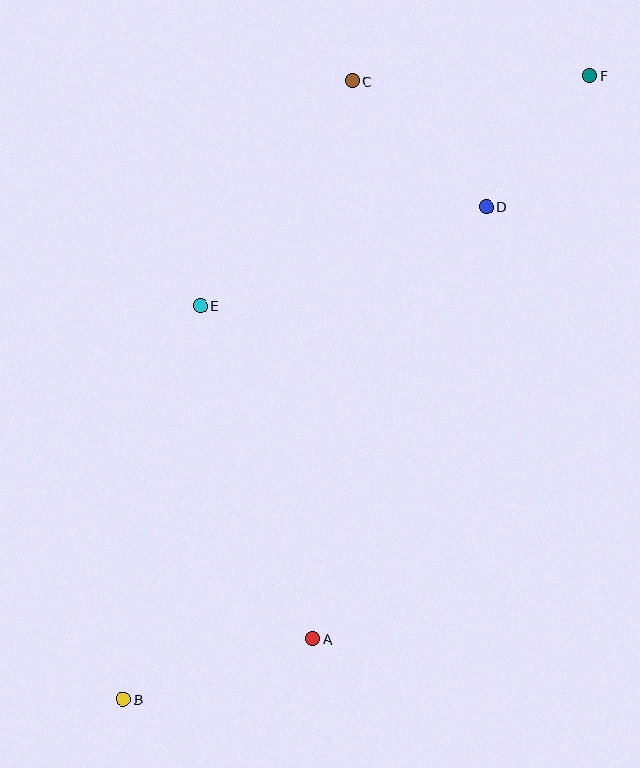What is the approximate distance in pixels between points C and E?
The distance between C and E is approximately 271 pixels.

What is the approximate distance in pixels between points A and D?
The distance between A and D is approximately 466 pixels.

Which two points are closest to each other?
Points D and F are closest to each other.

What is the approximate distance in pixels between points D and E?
The distance between D and E is approximately 303 pixels.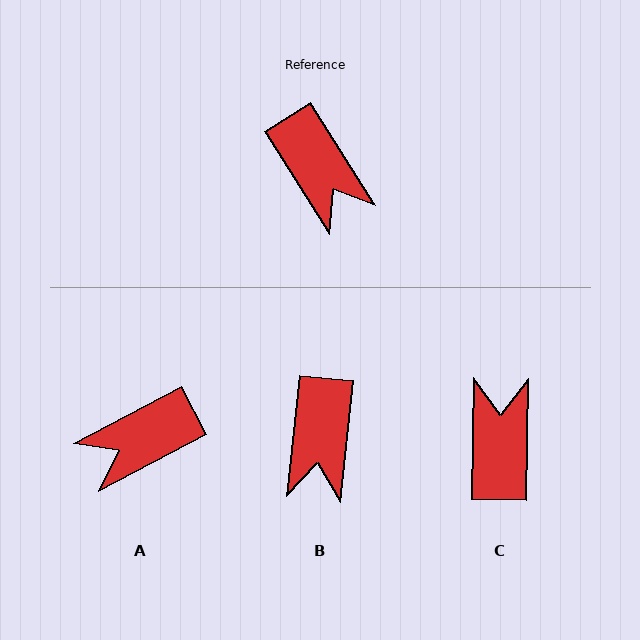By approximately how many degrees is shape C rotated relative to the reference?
Approximately 147 degrees counter-clockwise.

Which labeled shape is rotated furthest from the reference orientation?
C, about 147 degrees away.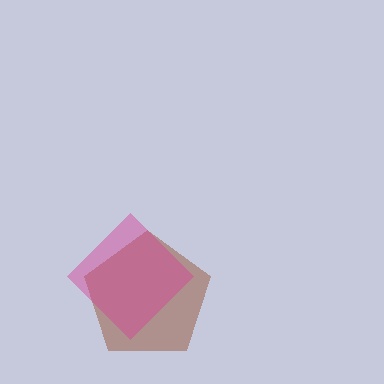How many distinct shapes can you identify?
There are 2 distinct shapes: a brown pentagon, a magenta diamond.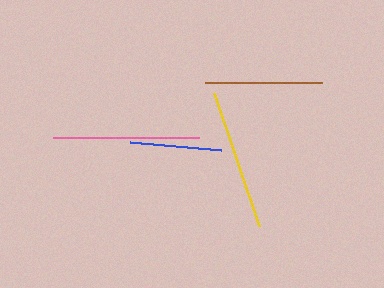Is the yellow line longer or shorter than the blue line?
The yellow line is longer than the blue line.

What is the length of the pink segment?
The pink segment is approximately 146 pixels long.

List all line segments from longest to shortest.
From longest to shortest: pink, yellow, brown, blue.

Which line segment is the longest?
The pink line is the longest at approximately 146 pixels.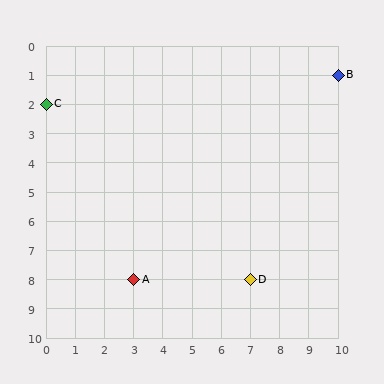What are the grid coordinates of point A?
Point A is at grid coordinates (3, 8).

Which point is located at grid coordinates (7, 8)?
Point D is at (7, 8).